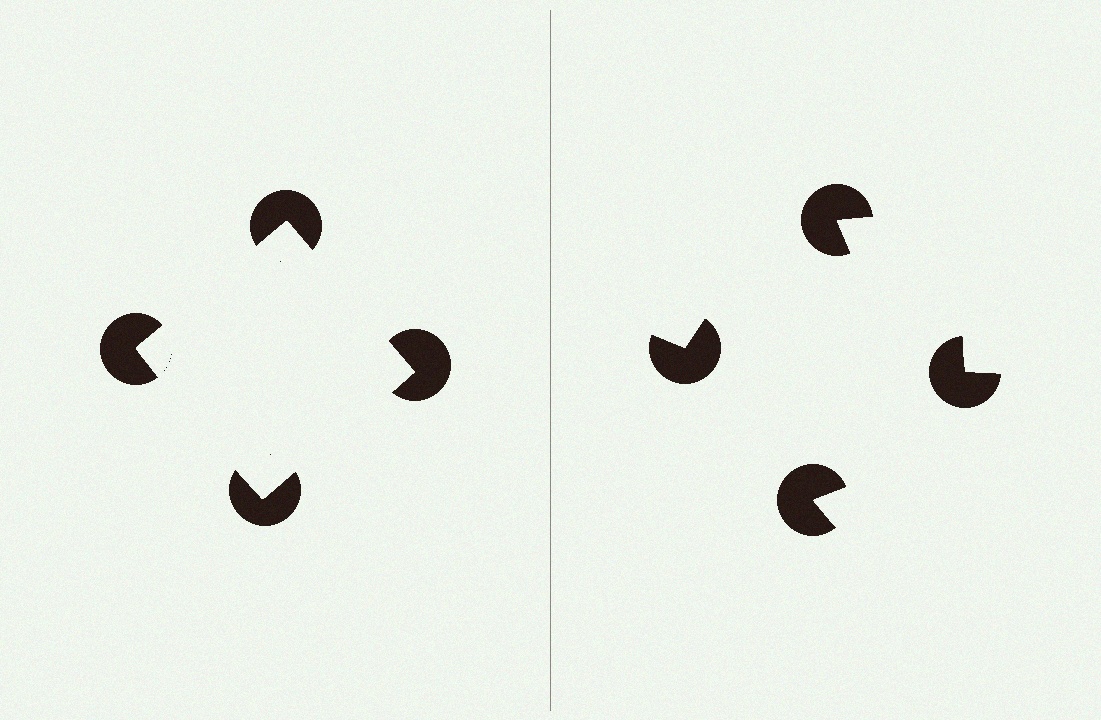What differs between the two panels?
The pac-man discs are positioned identically on both sides; only the wedge orientations differ. On the left they align to a square; on the right they are misaligned.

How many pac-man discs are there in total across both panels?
8 — 4 on each side.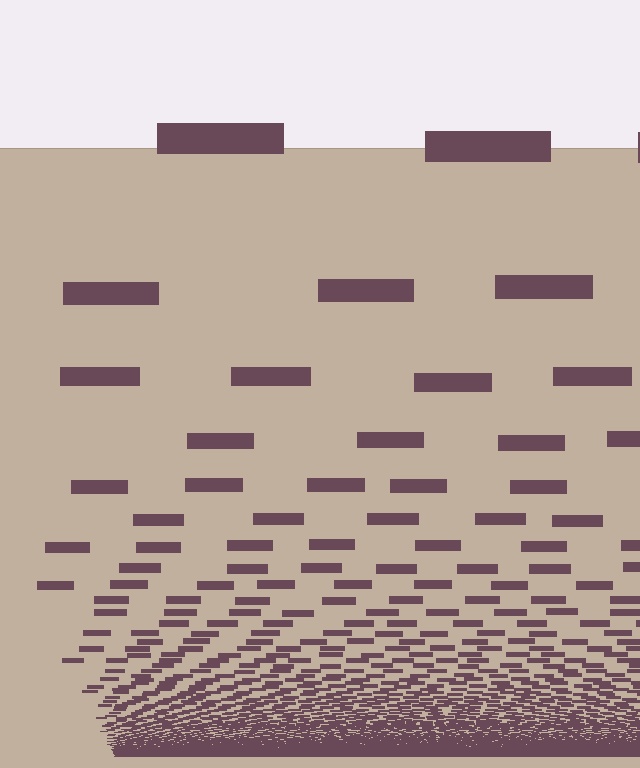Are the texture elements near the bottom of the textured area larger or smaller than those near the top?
Smaller. The gradient is inverted — elements near the bottom are smaller and denser.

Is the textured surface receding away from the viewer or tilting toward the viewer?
The surface appears to tilt toward the viewer. Texture elements get larger and sparser toward the top.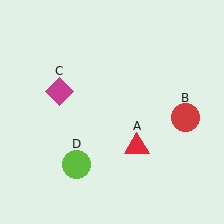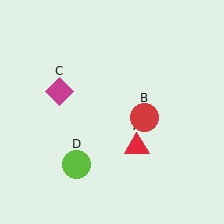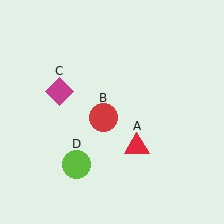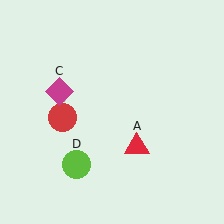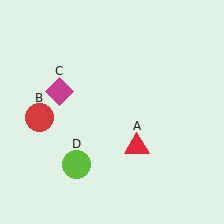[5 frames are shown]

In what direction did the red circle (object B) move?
The red circle (object B) moved left.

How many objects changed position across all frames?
1 object changed position: red circle (object B).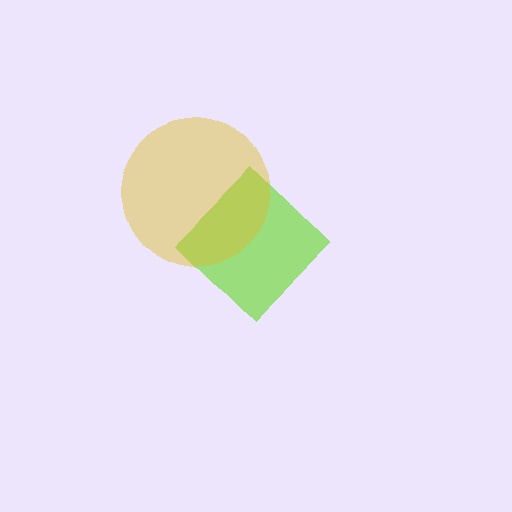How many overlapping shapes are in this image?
There are 2 overlapping shapes in the image.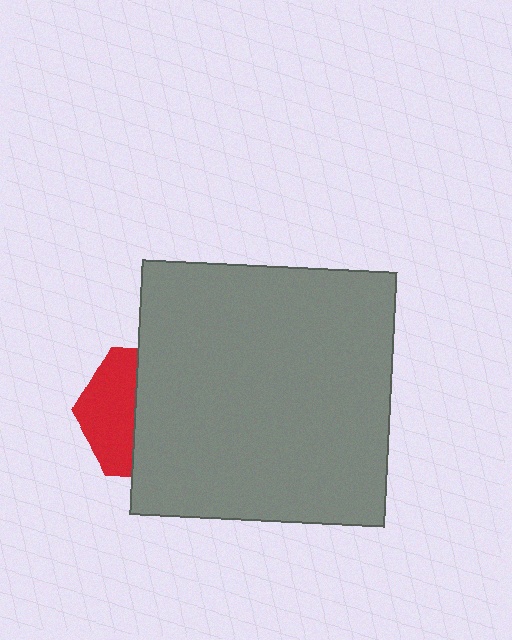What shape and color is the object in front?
The object in front is a gray square.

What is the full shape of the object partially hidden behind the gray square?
The partially hidden object is a red hexagon.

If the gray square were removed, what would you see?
You would see the complete red hexagon.